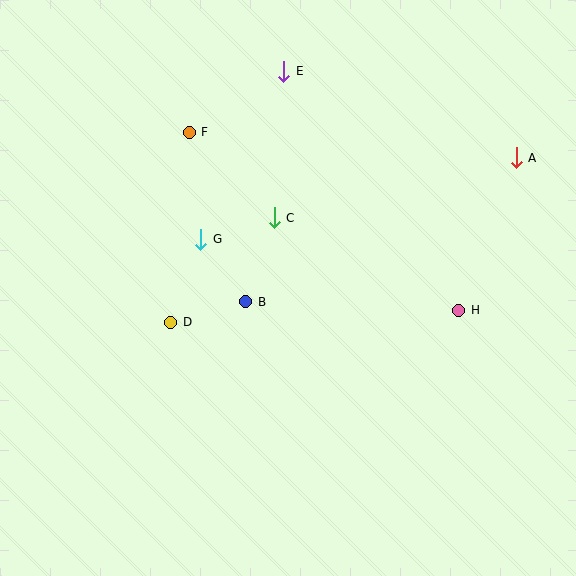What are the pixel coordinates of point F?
Point F is at (189, 132).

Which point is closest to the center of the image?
Point B at (246, 302) is closest to the center.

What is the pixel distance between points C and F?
The distance between C and F is 121 pixels.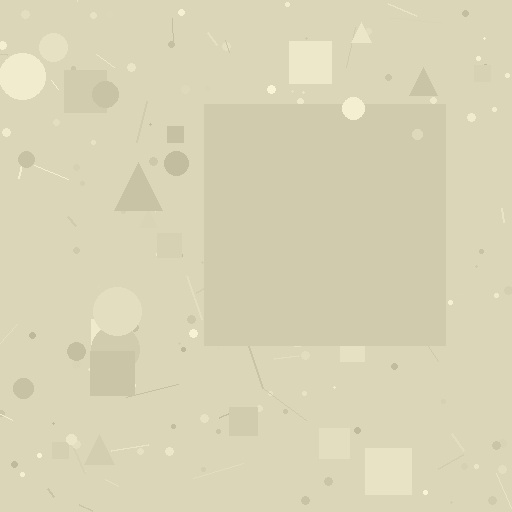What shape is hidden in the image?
A square is hidden in the image.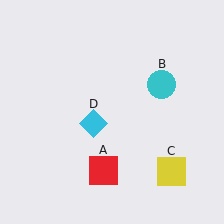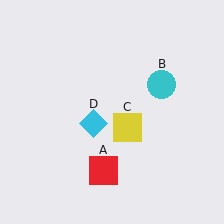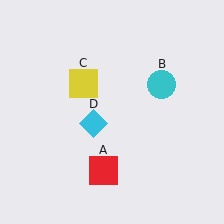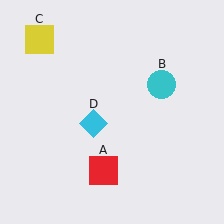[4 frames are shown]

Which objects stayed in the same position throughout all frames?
Red square (object A) and cyan circle (object B) and cyan diamond (object D) remained stationary.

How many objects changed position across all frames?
1 object changed position: yellow square (object C).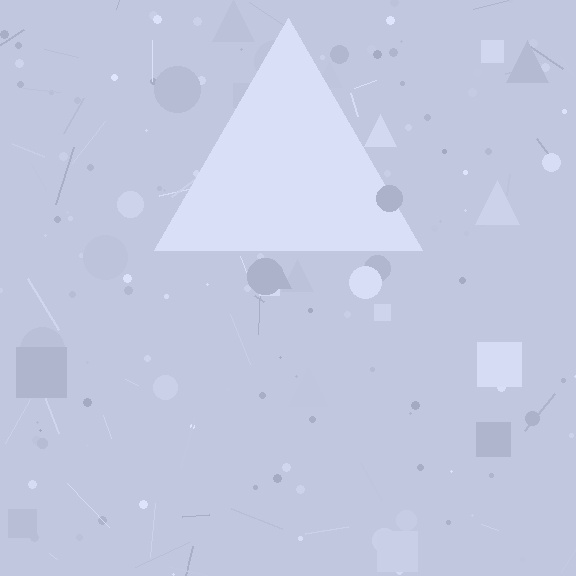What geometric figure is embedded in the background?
A triangle is embedded in the background.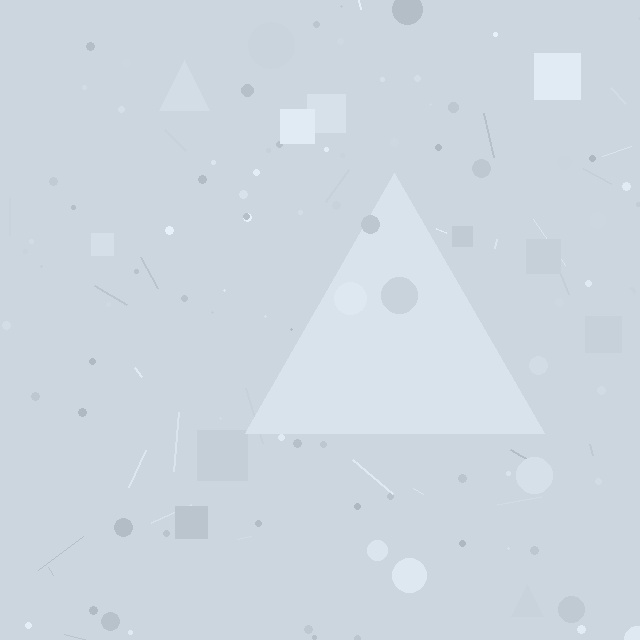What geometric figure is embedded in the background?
A triangle is embedded in the background.